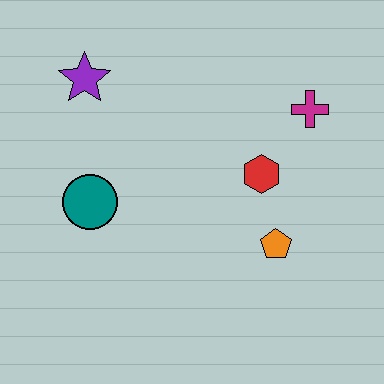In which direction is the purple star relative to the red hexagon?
The purple star is to the left of the red hexagon.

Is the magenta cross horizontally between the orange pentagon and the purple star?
No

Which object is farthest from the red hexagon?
The purple star is farthest from the red hexagon.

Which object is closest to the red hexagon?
The orange pentagon is closest to the red hexagon.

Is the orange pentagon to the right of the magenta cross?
No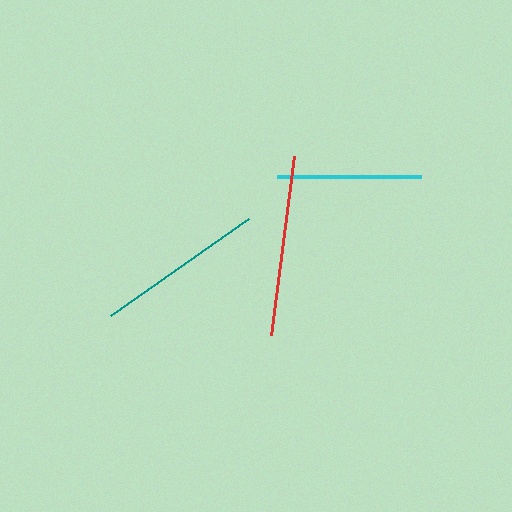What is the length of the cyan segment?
The cyan segment is approximately 144 pixels long.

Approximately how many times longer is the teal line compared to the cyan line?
The teal line is approximately 1.2 times the length of the cyan line.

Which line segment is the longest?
The red line is the longest at approximately 180 pixels.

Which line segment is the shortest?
The cyan line is the shortest at approximately 144 pixels.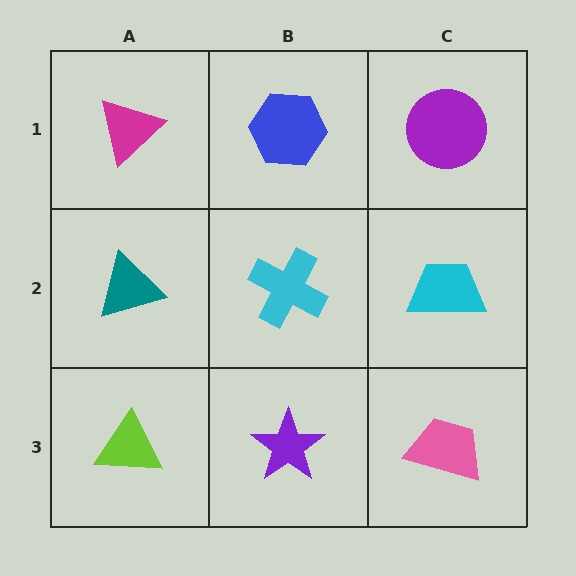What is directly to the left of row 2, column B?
A teal triangle.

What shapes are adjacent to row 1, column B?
A cyan cross (row 2, column B), a magenta triangle (row 1, column A), a purple circle (row 1, column C).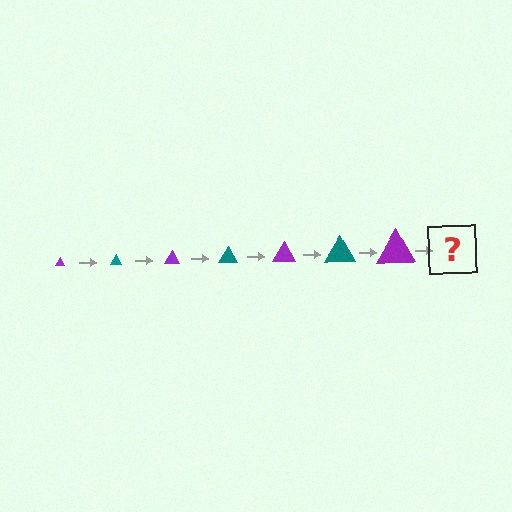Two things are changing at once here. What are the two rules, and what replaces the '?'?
The two rules are that the triangle grows larger each step and the color cycles through purple and teal. The '?' should be a teal triangle, larger than the previous one.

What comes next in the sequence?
The next element should be a teal triangle, larger than the previous one.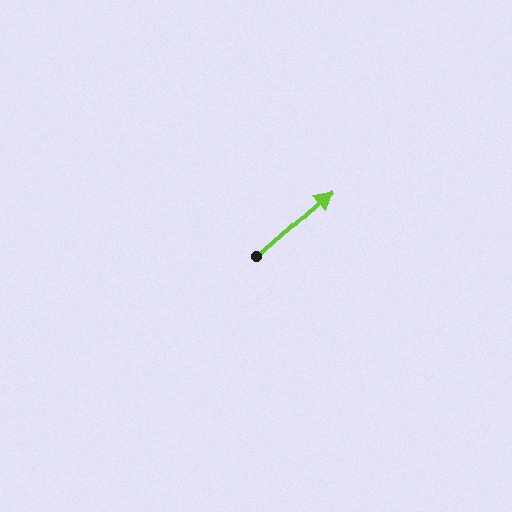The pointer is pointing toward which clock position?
Roughly 2 o'clock.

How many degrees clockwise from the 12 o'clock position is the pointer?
Approximately 49 degrees.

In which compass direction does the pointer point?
Northeast.